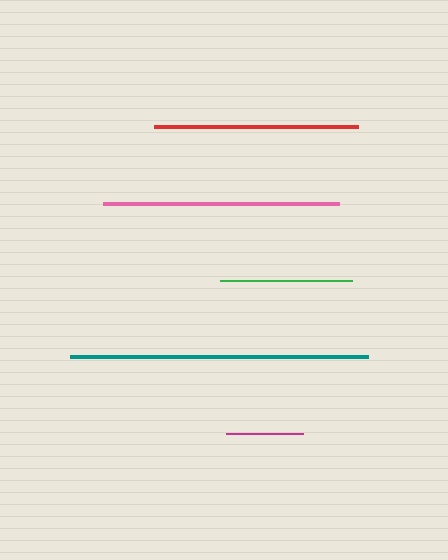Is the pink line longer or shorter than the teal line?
The teal line is longer than the pink line.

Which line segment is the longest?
The teal line is the longest at approximately 297 pixels.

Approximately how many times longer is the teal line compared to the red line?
The teal line is approximately 1.5 times the length of the red line.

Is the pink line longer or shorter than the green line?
The pink line is longer than the green line.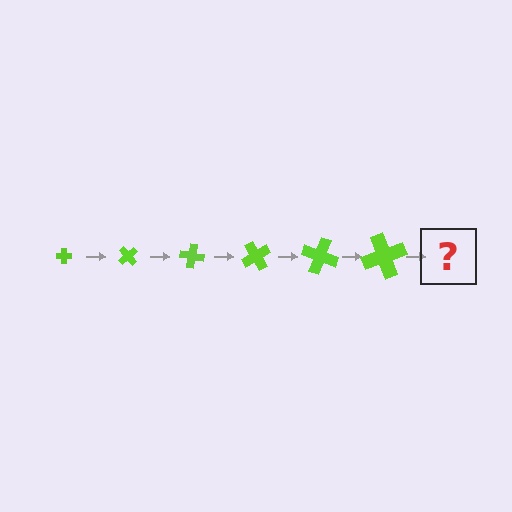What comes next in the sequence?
The next element should be a cross, larger than the previous one and rotated 300 degrees from the start.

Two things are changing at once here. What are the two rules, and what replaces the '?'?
The two rules are that the cross grows larger each step and it rotates 50 degrees each step. The '?' should be a cross, larger than the previous one and rotated 300 degrees from the start.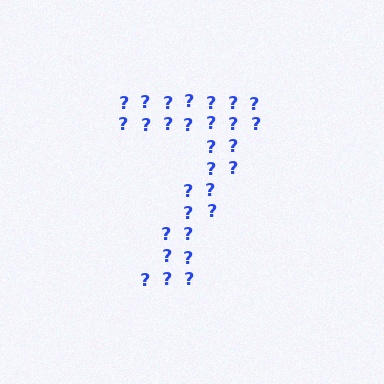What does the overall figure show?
The overall figure shows the digit 7.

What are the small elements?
The small elements are question marks.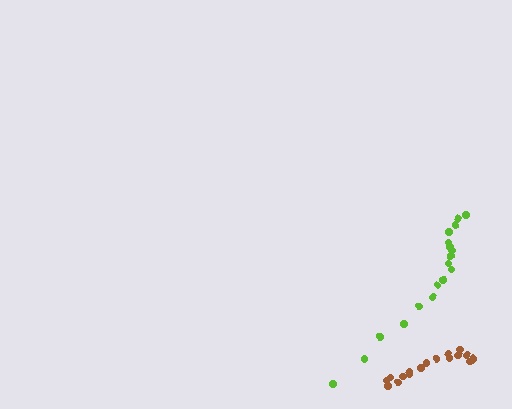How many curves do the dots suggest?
There are 2 distinct paths.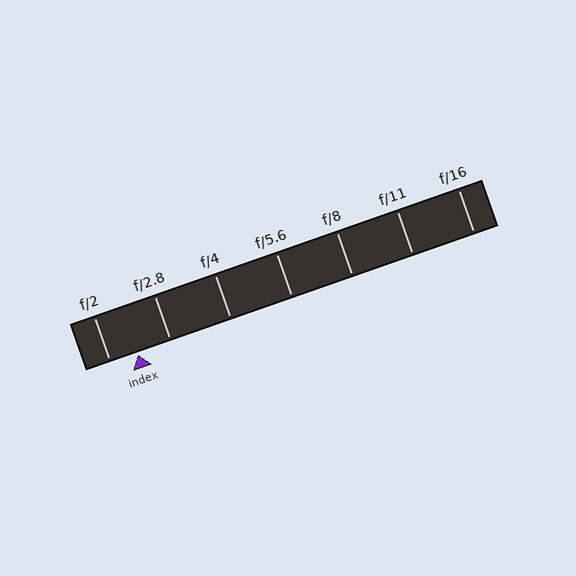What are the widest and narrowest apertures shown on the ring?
The widest aperture shown is f/2 and the narrowest is f/16.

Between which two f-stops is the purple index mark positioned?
The index mark is between f/2 and f/2.8.